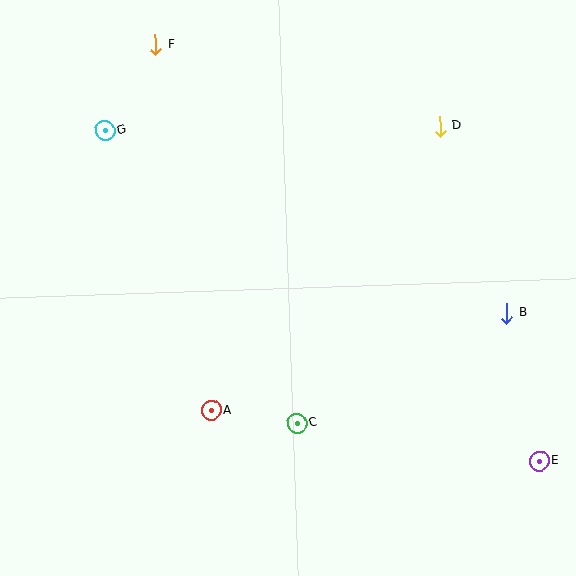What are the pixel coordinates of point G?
Point G is at (105, 131).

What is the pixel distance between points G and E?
The distance between G and E is 545 pixels.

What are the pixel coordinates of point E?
Point E is at (539, 461).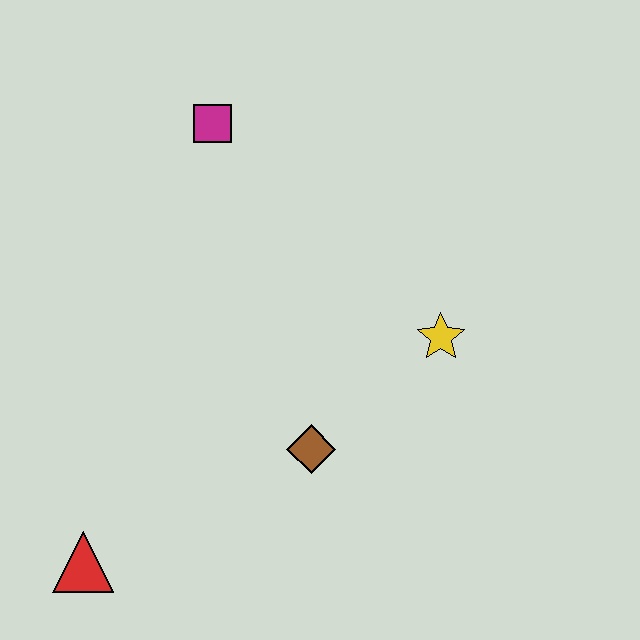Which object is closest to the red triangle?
The brown diamond is closest to the red triangle.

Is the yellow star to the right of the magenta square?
Yes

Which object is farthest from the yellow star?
The red triangle is farthest from the yellow star.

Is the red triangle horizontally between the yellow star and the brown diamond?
No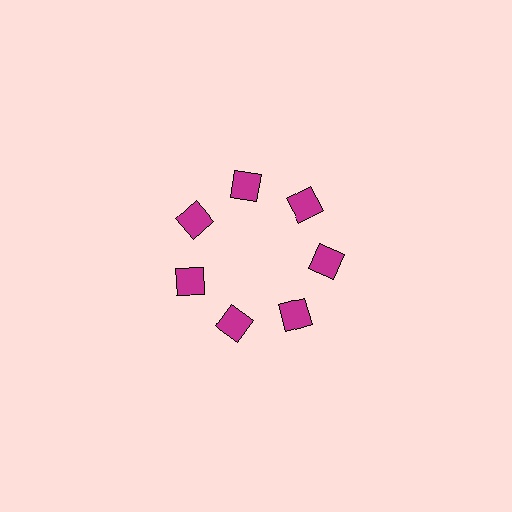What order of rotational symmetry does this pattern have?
This pattern has 7-fold rotational symmetry.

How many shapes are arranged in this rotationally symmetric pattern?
There are 7 shapes, arranged in 7 groups of 1.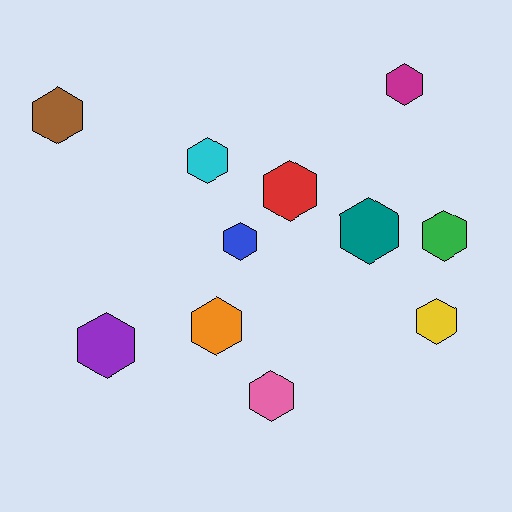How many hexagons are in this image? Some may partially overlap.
There are 11 hexagons.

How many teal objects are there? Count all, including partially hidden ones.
There is 1 teal object.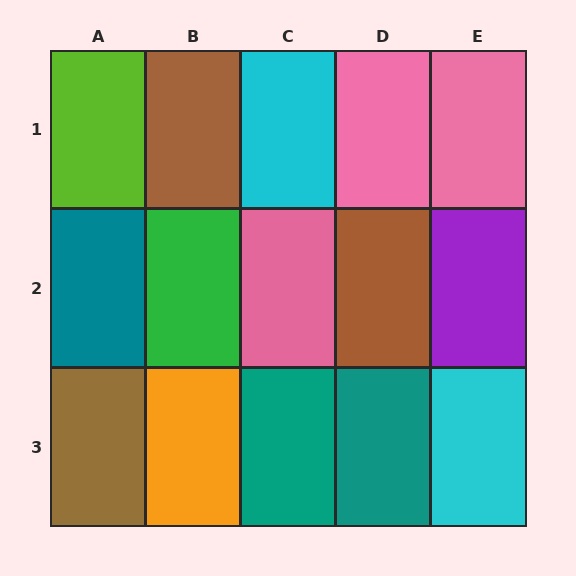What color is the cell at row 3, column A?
Brown.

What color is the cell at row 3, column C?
Teal.